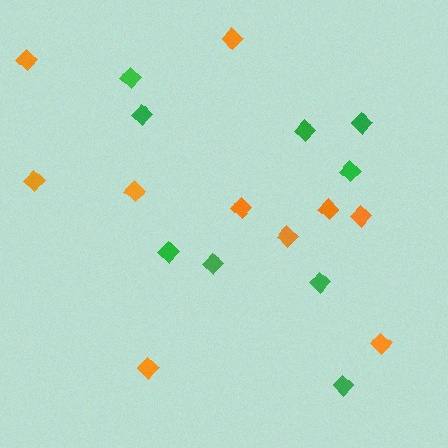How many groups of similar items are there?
There are 2 groups: one group of orange diamonds (10) and one group of green diamonds (9).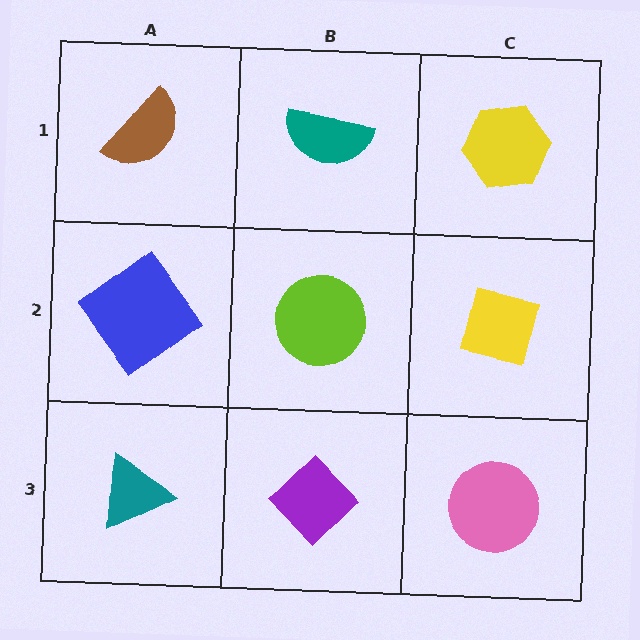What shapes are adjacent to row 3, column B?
A lime circle (row 2, column B), a teal triangle (row 3, column A), a pink circle (row 3, column C).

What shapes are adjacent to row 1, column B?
A lime circle (row 2, column B), a brown semicircle (row 1, column A), a yellow hexagon (row 1, column C).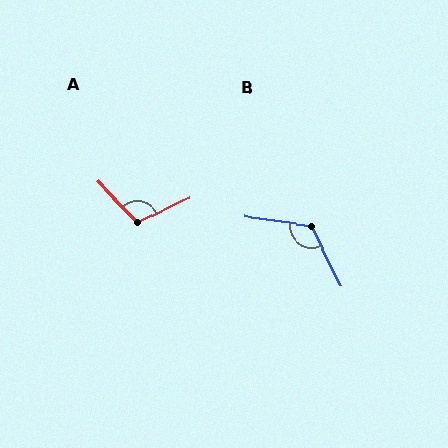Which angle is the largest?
B, at approximately 124 degrees.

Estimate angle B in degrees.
Approximately 124 degrees.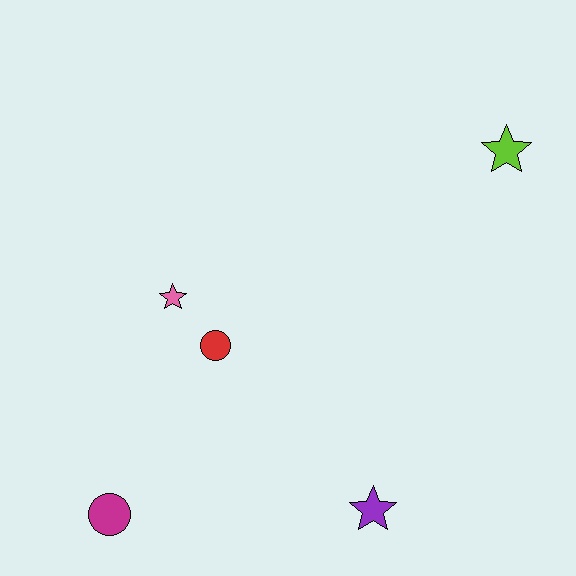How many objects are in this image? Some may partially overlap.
There are 5 objects.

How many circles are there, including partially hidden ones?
There are 2 circles.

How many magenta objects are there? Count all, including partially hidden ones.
There is 1 magenta object.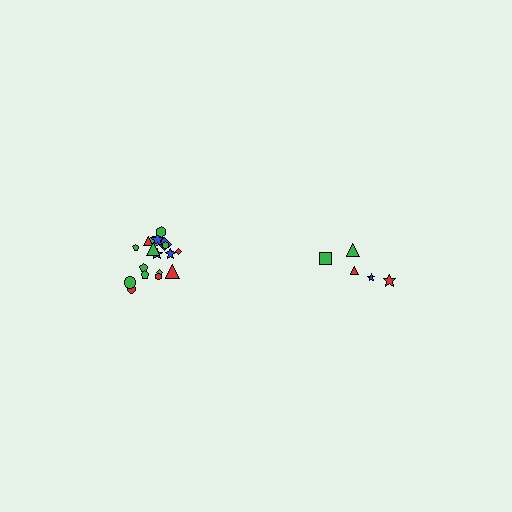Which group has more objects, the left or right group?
The left group.